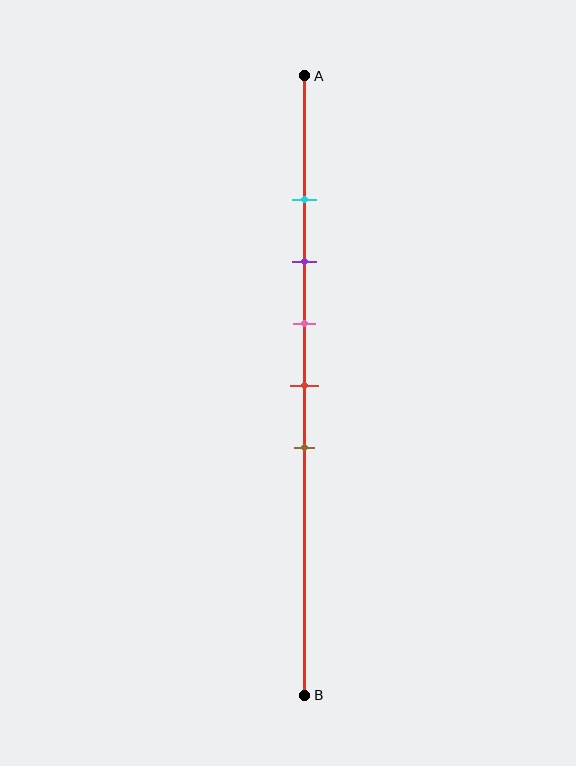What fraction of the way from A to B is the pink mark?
The pink mark is approximately 40% (0.4) of the way from A to B.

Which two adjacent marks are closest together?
The cyan and purple marks are the closest adjacent pair.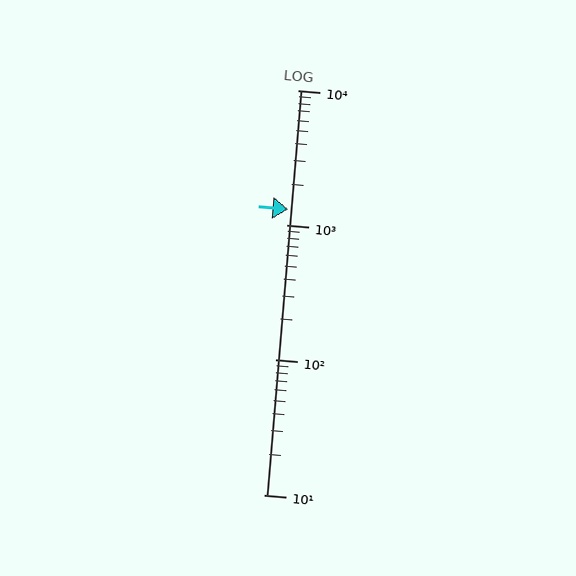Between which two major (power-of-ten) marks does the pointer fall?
The pointer is between 1000 and 10000.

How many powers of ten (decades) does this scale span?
The scale spans 3 decades, from 10 to 10000.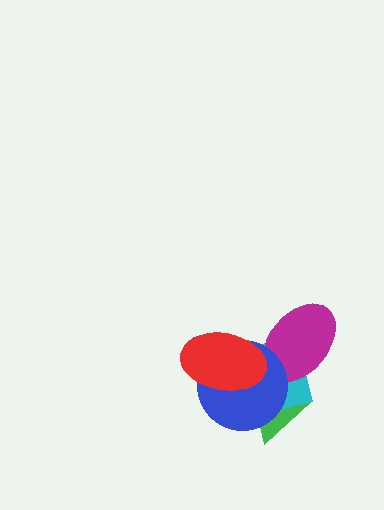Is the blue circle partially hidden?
Yes, it is partially covered by another shape.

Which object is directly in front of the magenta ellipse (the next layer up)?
The blue circle is directly in front of the magenta ellipse.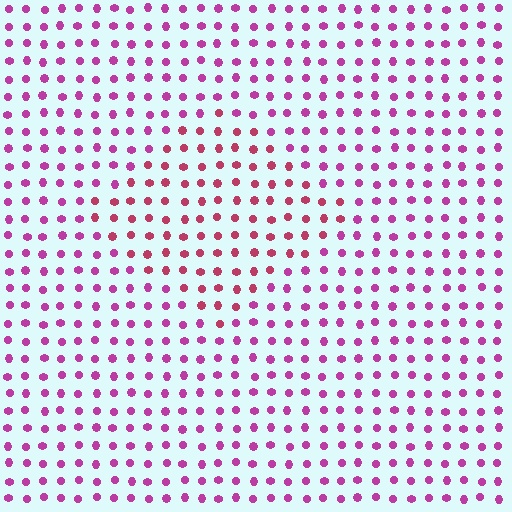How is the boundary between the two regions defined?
The boundary is defined purely by a slight shift in hue (about 30 degrees). Spacing, size, and orientation are identical on both sides.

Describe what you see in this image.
The image is filled with small magenta elements in a uniform arrangement. A diamond-shaped region is visible where the elements are tinted to a slightly different hue, forming a subtle color boundary.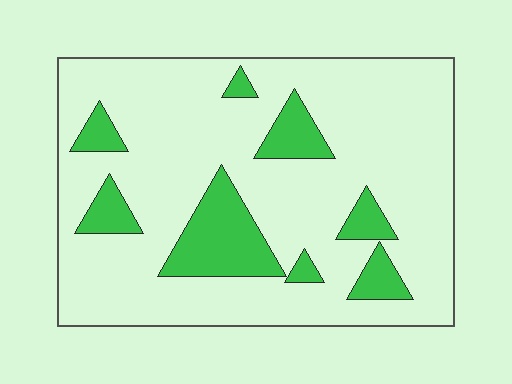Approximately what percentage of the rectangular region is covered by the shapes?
Approximately 20%.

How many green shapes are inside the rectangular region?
8.